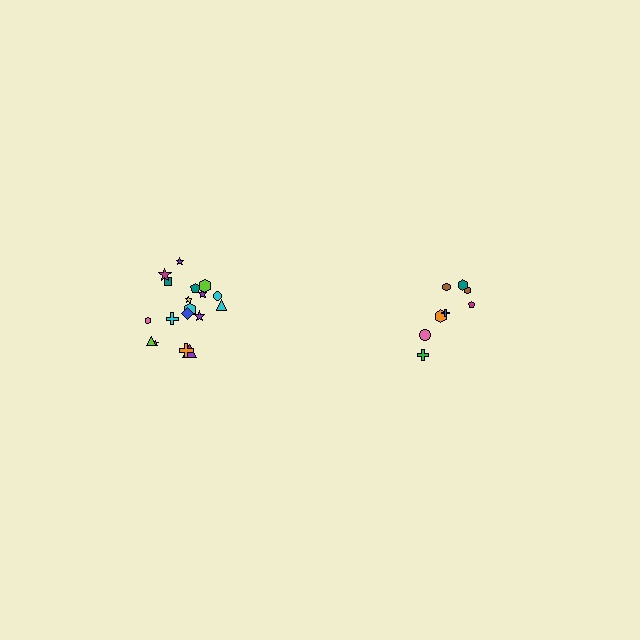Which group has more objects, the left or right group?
The left group.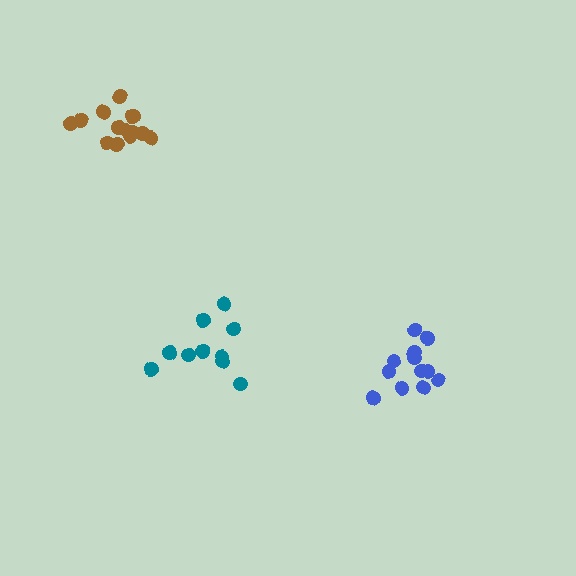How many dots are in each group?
Group 1: 10 dots, Group 2: 12 dots, Group 3: 14 dots (36 total).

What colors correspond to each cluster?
The clusters are colored: teal, blue, brown.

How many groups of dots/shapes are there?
There are 3 groups.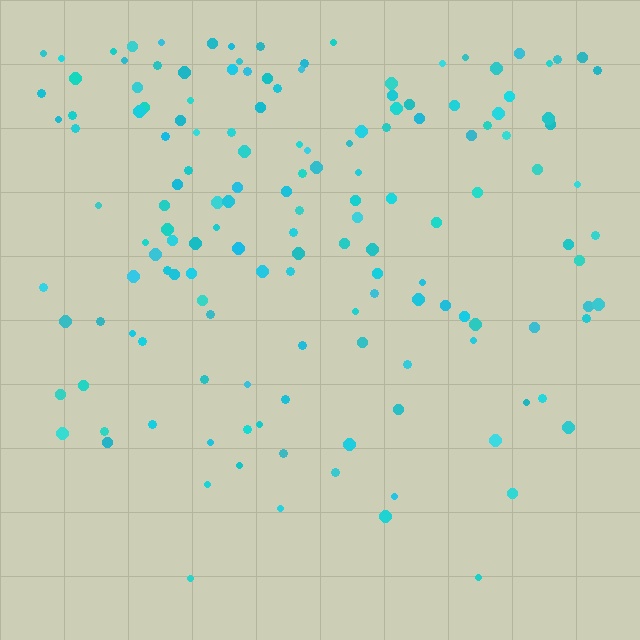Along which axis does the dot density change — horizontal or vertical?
Vertical.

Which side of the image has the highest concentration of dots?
The top.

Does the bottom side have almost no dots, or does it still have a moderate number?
Still a moderate number, just noticeably fewer than the top.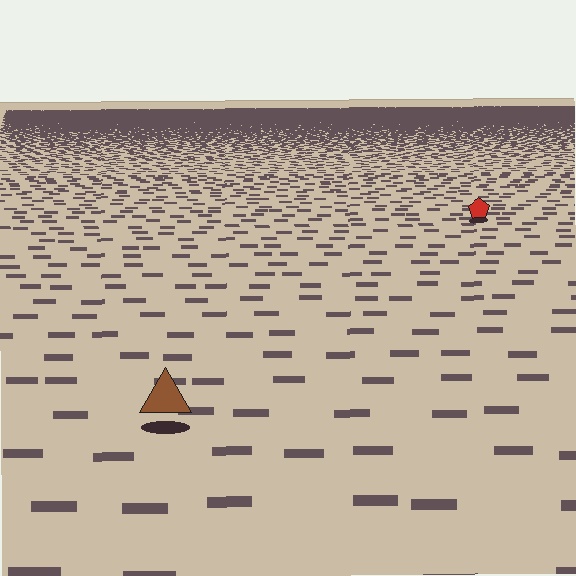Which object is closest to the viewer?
The brown triangle is closest. The texture marks near it are larger and more spread out.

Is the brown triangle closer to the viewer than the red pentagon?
Yes. The brown triangle is closer — you can tell from the texture gradient: the ground texture is coarser near it.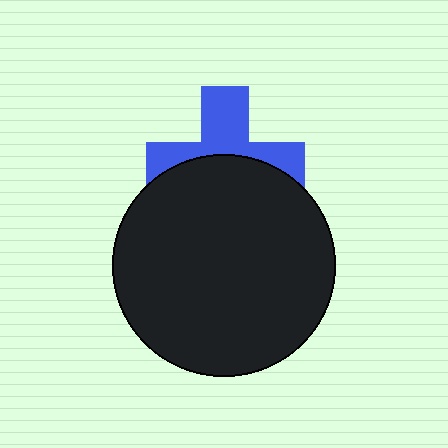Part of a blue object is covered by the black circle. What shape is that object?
It is a cross.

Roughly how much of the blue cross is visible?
About half of it is visible (roughly 49%).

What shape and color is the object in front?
The object in front is a black circle.